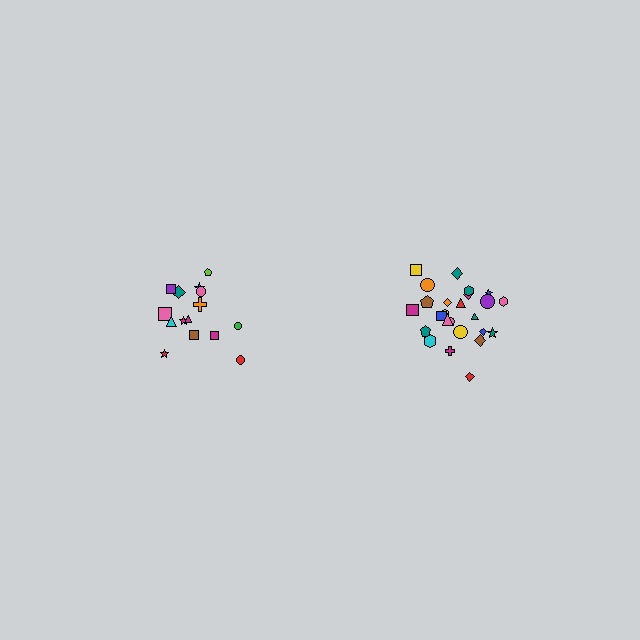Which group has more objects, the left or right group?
The right group.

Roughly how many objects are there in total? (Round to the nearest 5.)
Roughly 40 objects in total.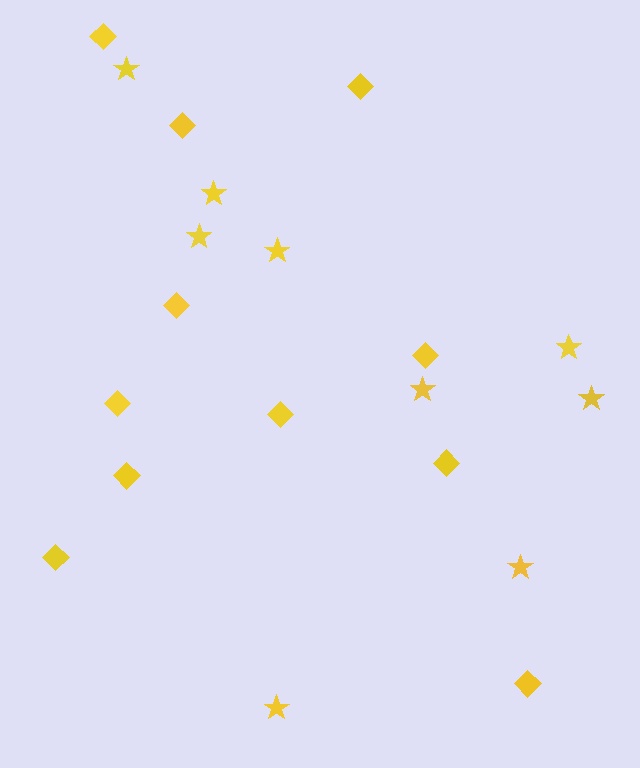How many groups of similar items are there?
There are 2 groups: one group of diamonds (11) and one group of stars (9).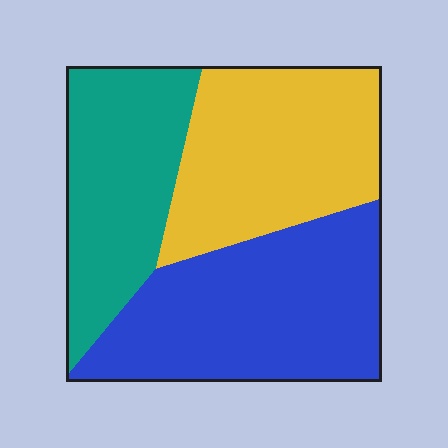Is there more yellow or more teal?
Yellow.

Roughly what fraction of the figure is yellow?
Yellow covers 33% of the figure.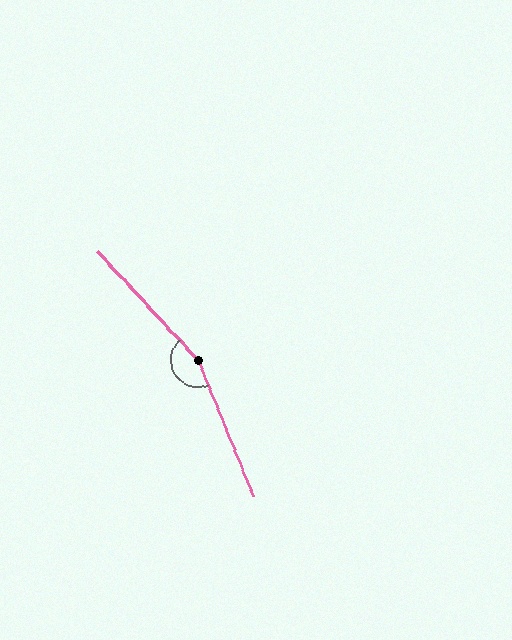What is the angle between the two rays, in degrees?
Approximately 160 degrees.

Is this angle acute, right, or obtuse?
It is obtuse.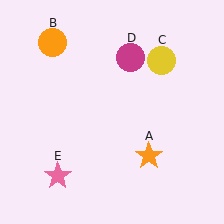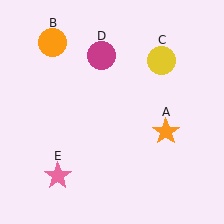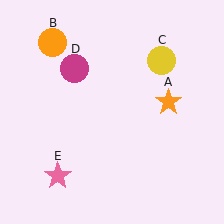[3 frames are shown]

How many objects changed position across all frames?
2 objects changed position: orange star (object A), magenta circle (object D).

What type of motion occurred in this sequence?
The orange star (object A), magenta circle (object D) rotated counterclockwise around the center of the scene.